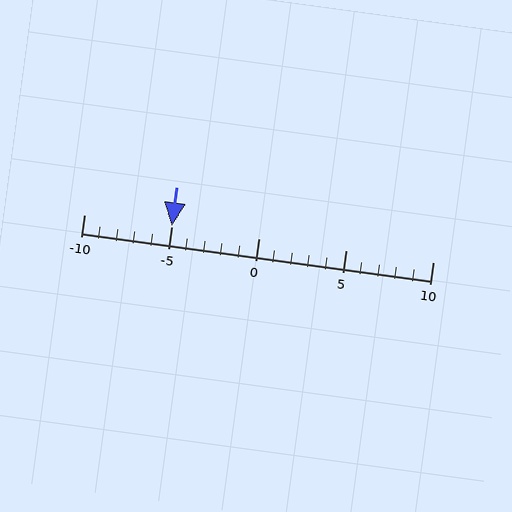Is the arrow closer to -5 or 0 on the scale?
The arrow is closer to -5.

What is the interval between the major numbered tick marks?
The major tick marks are spaced 5 units apart.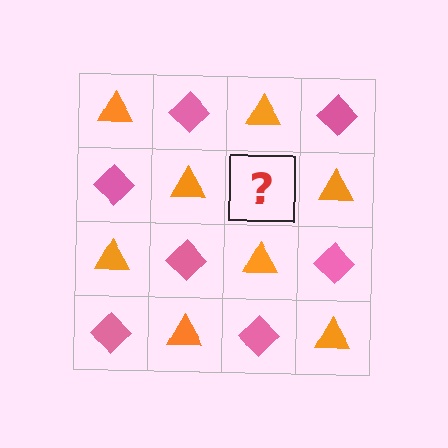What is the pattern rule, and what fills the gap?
The rule is that it alternates orange triangle and pink diamond in a checkerboard pattern. The gap should be filled with a pink diamond.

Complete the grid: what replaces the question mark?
The question mark should be replaced with a pink diamond.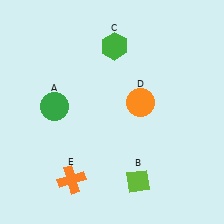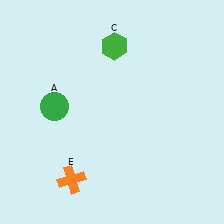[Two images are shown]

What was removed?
The orange circle (D), the lime diamond (B) were removed in Image 2.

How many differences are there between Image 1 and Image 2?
There are 2 differences between the two images.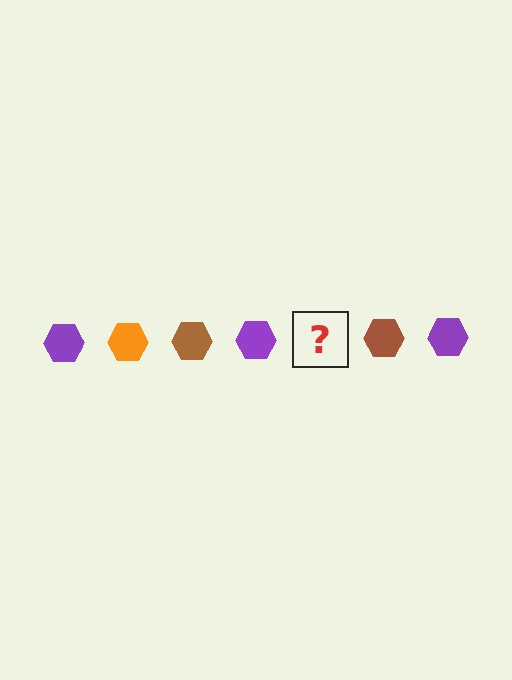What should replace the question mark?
The question mark should be replaced with an orange hexagon.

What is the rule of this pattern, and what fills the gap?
The rule is that the pattern cycles through purple, orange, brown hexagons. The gap should be filled with an orange hexagon.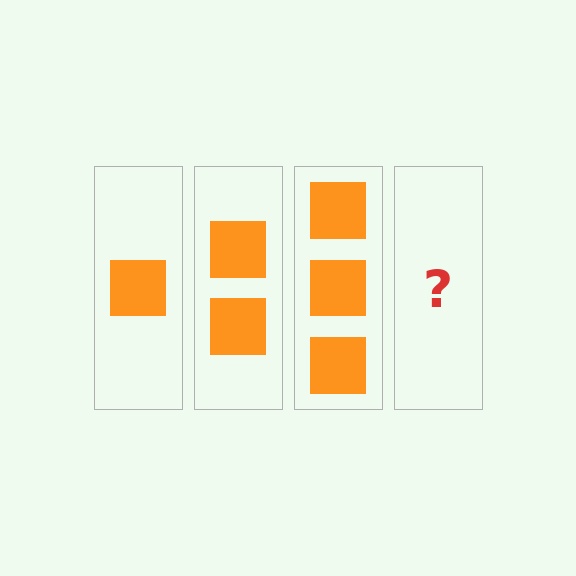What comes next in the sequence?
The next element should be 4 squares.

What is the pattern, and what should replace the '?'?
The pattern is that each step adds one more square. The '?' should be 4 squares.